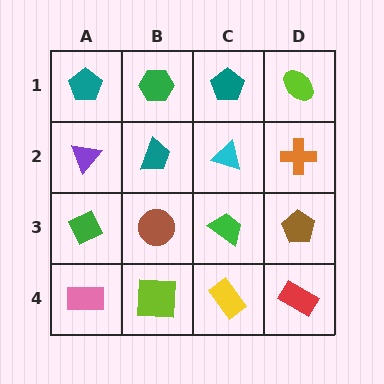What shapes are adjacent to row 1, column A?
A purple triangle (row 2, column A), a green hexagon (row 1, column B).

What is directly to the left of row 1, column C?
A green hexagon.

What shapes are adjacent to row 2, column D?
A lime ellipse (row 1, column D), a brown pentagon (row 3, column D), a cyan triangle (row 2, column C).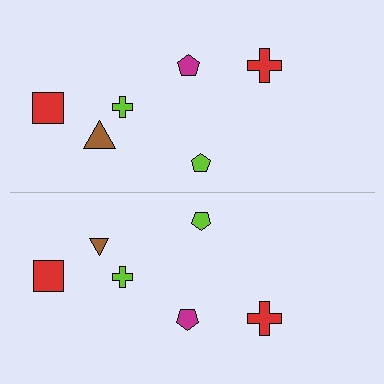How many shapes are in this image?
There are 12 shapes in this image.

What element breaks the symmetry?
The brown triangle on the bottom side has a different size than its mirror counterpart.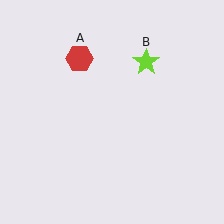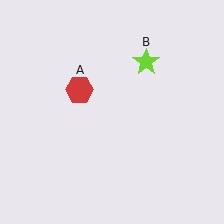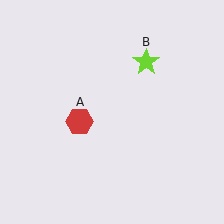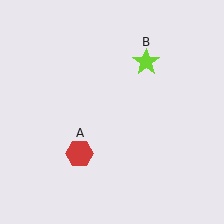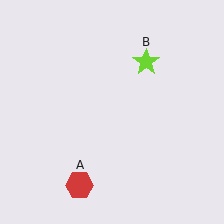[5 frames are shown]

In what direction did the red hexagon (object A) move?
The red hexagon (object A) moved down.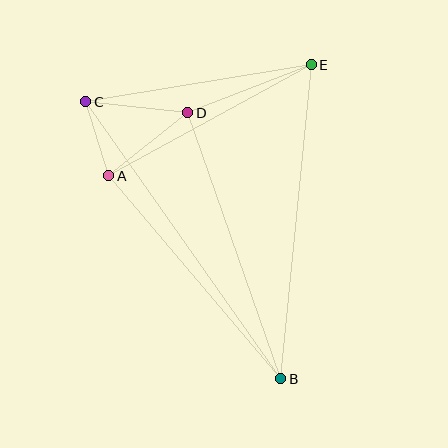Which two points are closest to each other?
Points A and C are closest to each other.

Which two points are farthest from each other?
Points B and C are farthest from each other.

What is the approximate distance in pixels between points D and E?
The distance between D and E is approximately 132 pixels.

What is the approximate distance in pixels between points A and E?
The distance between A and E is approximately 231 pixels.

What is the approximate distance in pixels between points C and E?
The distance between C and E is approximately 228 pixels.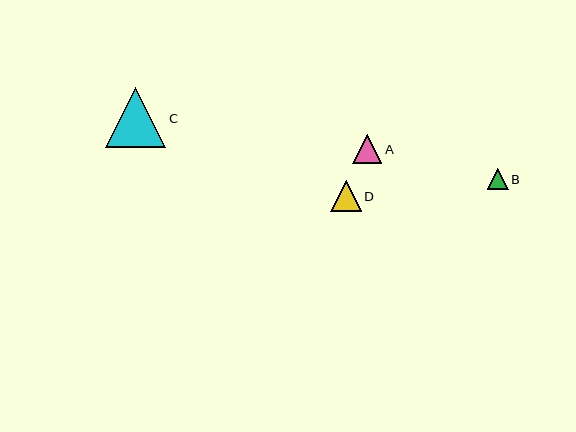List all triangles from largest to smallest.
From largest to smallest: C, D, A, B.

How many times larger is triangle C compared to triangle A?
Triangle C is approximately 2.1 times the size of triangle A.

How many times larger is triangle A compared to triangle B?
Triangle A is approximately 1.4 times the size of triangle B.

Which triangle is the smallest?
Triangle B is the smallest with a size of approximately 21 pixels.